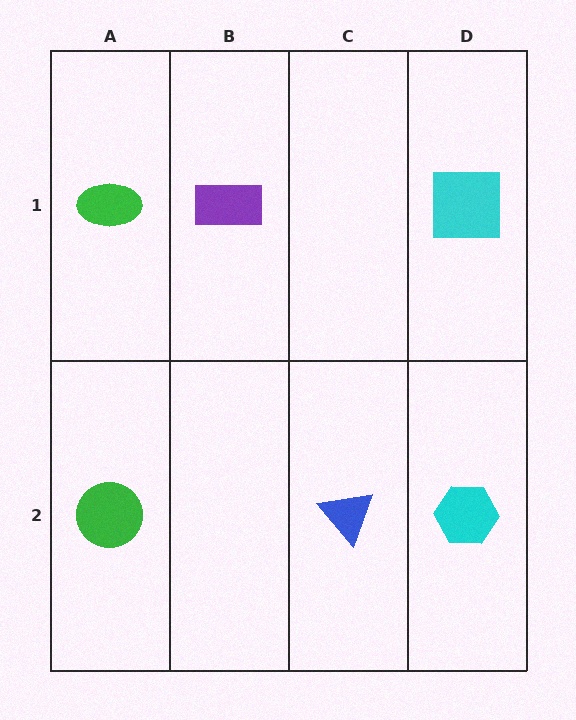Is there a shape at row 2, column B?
No, that cell is empty.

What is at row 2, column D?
A cyan hexagon.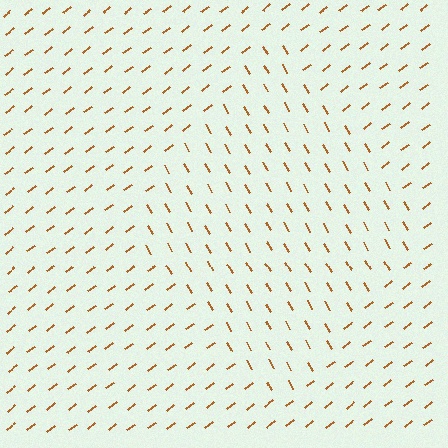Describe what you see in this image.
The image is filled with small brown line segments. A diamond region in the image has lines oriented differently from the surrounding lines, creating a visible texture boundary.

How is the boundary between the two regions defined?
The boundary is defined purely by a change in line orientation (approximately 83 degrees difference). All lines are the same color and thickness.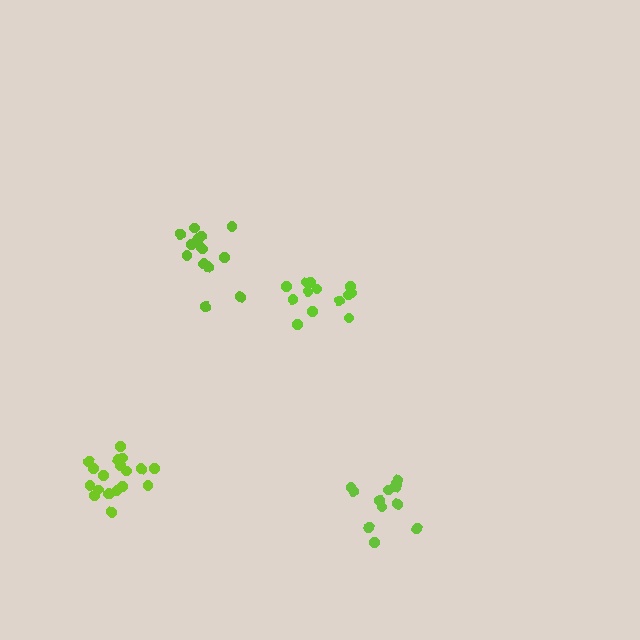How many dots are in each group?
Group 1: 15 dots, Group 2: 13 dots, Group 3: 12 dots, Group 4: 18 dots (58 total).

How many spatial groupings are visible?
There are 4 spatial groupings.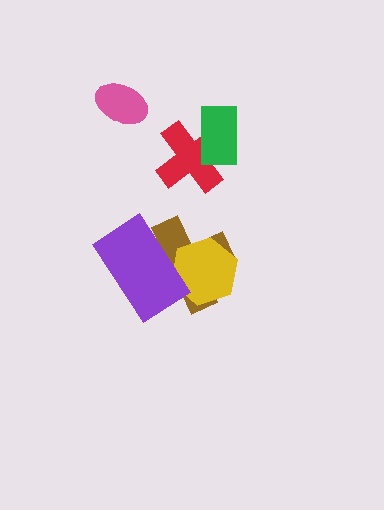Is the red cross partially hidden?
Yes, it is partially covered by another shape.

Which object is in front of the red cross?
The green rectangle is in front of the red cross.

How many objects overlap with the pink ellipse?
0 objects overlap with the pink ellipse.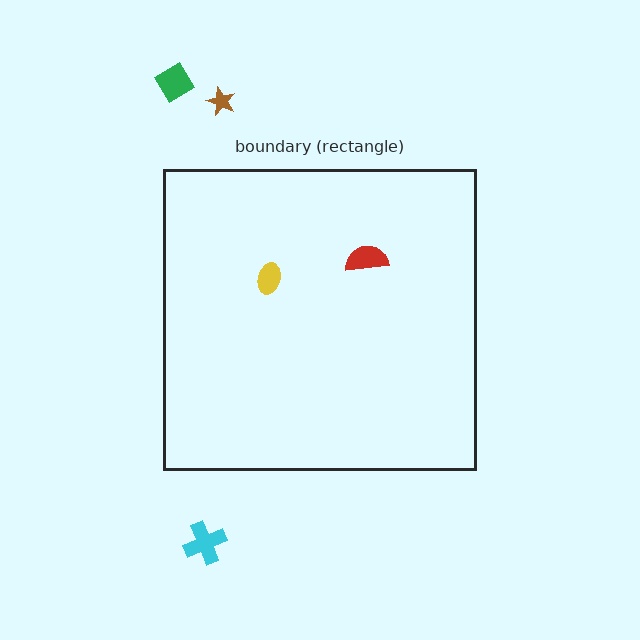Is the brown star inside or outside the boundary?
Outside.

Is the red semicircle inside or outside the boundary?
Inside.